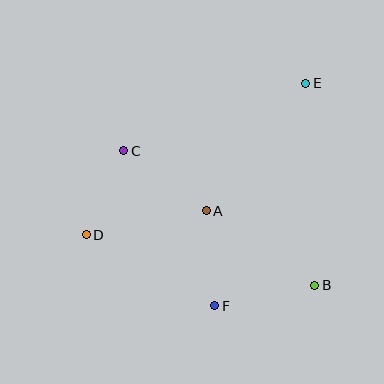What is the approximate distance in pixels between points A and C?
The distance between A and C is approximately 102 pixels.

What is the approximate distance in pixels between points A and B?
The distance between A and B is approximately 132 pixels.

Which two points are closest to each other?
Points C and D are closest to each other.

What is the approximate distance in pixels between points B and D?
The distance between B and D is approximately 234 pixels.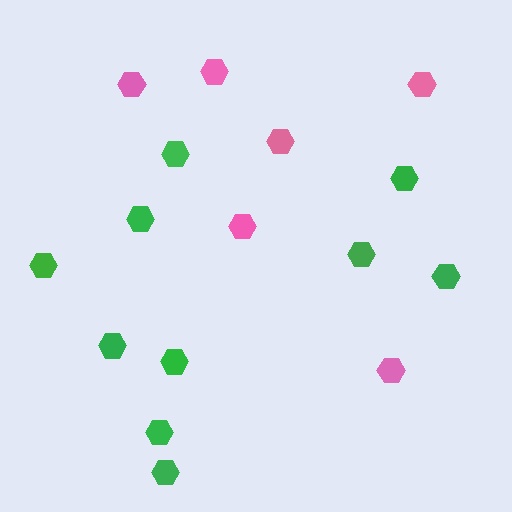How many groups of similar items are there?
There are 2 groups: one group of green hexagons (10) and one group of pink hexagons (6).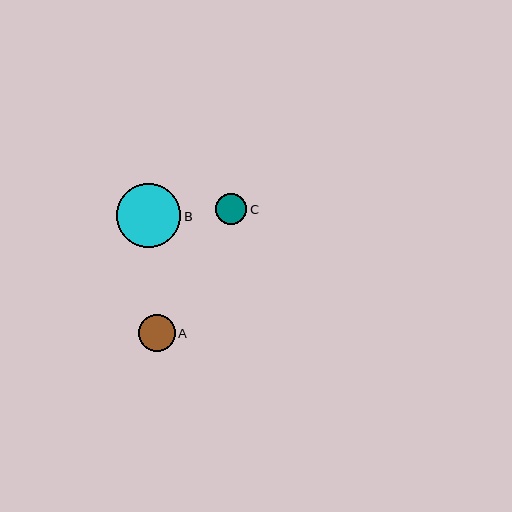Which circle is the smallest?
Circle C is the smallest with a size of approximately 32 pixels.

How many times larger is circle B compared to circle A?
Circle B is approximately 1.8 times the size of circle A.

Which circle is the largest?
Circle B is the largest with a size of approximately 65 pixels.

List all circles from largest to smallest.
From largest to smallest: B, A, C.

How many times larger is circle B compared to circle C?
Circle B is approximately 2.0 times the size of circle C.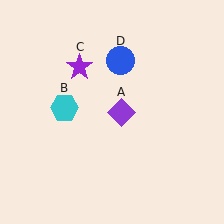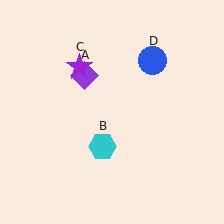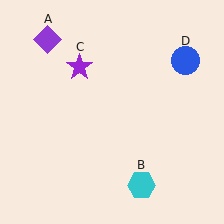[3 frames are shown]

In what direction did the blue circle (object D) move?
The blue circle (object D) moved right.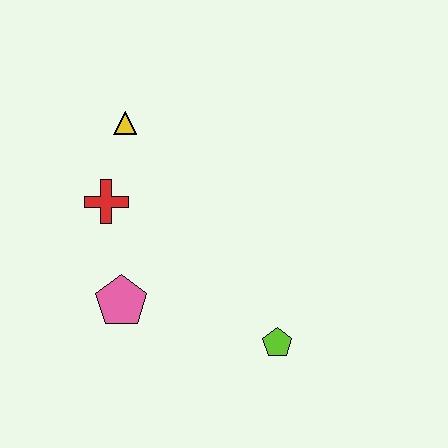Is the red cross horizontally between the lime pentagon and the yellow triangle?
No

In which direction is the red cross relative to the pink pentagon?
The red cross is above the pink pentagon.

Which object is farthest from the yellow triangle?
The lime pentagon is farthest from the yellow triangle.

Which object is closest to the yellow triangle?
The red cross is closest to the yellow triangle.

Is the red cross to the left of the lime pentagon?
Yes